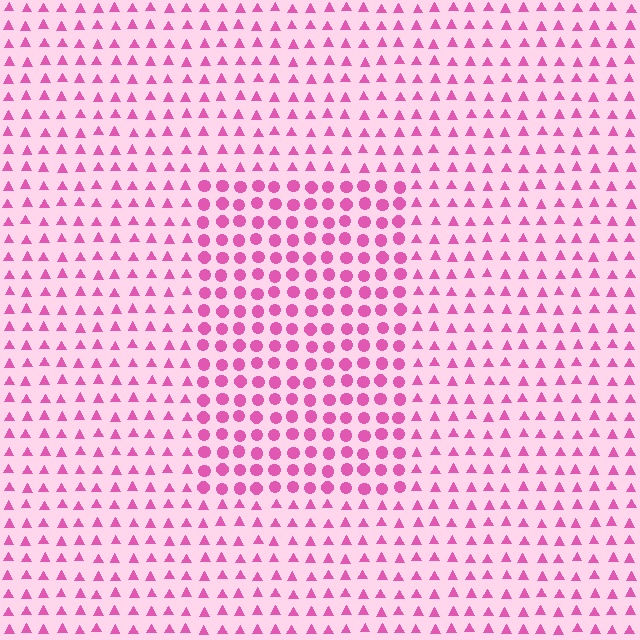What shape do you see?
I see a rectangle.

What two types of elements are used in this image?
The image uses circles inside the rectangle region and triangles outside it.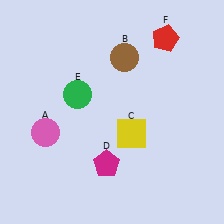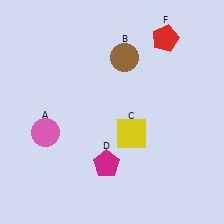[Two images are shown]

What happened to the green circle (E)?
The green circle (E) was removed in Image 2. It was in the top-left area of Image 1.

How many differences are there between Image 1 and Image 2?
There is 1 difference between the two images.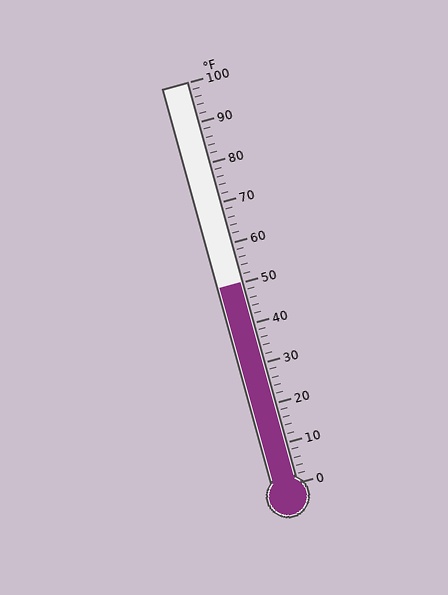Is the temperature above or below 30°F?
The temperature is above 30°F.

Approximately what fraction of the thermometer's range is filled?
The thermometer is filled to approximately 50% of its range.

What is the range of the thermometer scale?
The thermometer scale ranges from 0°F to 100°F.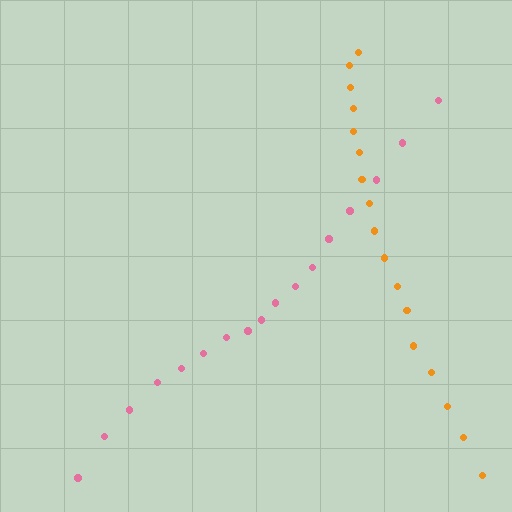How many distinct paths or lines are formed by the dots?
There are 2 distinct paths.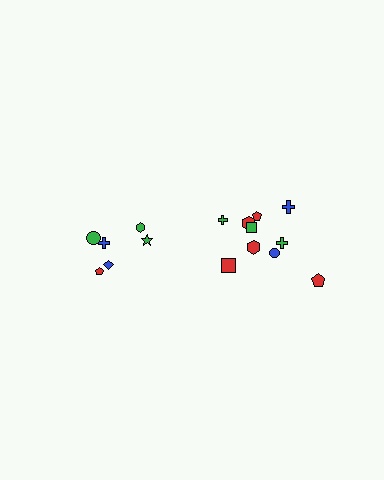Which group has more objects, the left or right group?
The right group.